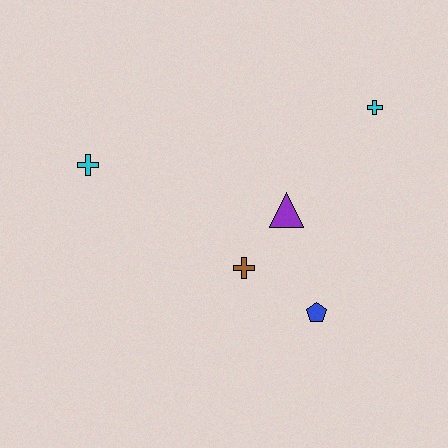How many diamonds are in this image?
There are no diamonds.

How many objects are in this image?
There are 5 objects.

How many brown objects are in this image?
There is 1 brown object.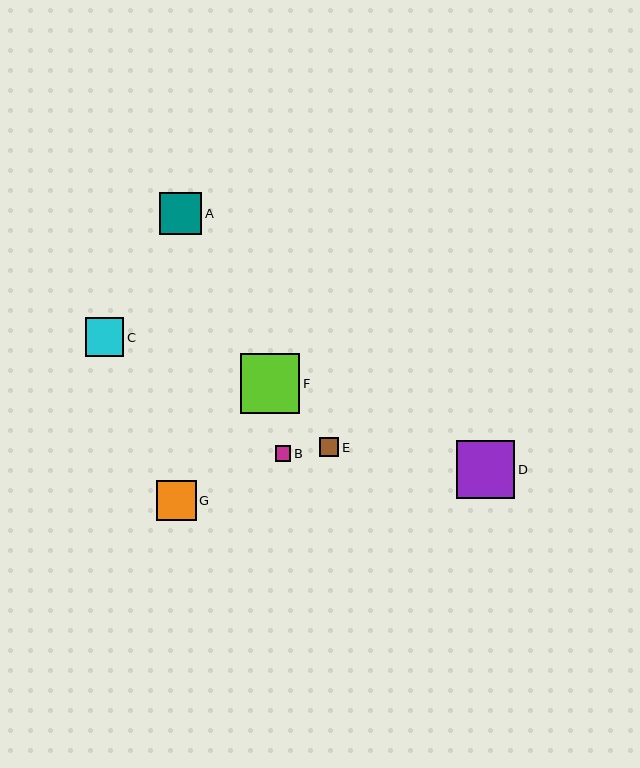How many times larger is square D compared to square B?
Square D is approximately 3.8 times the size of square B.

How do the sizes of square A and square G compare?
Square A and square G are approximately the same size.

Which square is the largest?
Square F is the largest with a size of approximately 60 pixels.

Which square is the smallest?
Square B is the smallest with a size of approximately 15 pixels.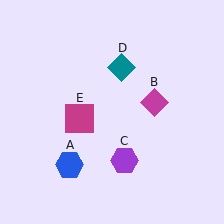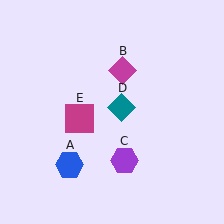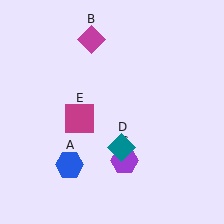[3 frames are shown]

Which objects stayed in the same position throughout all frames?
Blue hexagon (object A) and purple hexagon (object C) and magenta square (object E) remained stationary.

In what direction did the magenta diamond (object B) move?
The magenta diamond (object B) moved up and to the left.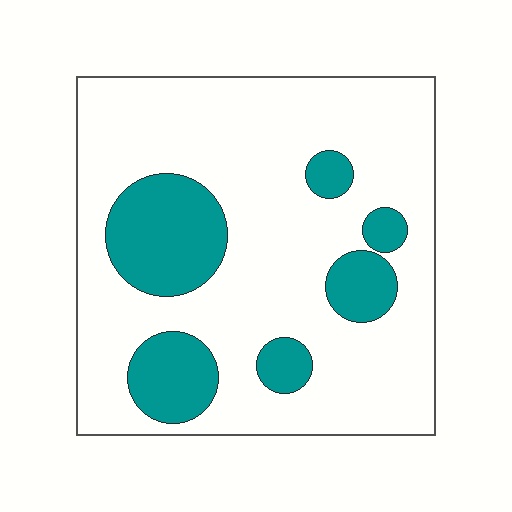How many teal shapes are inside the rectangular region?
6.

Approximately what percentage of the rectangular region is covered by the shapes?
Approximately 20%.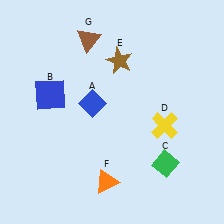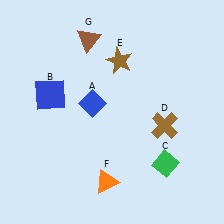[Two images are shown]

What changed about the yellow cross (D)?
In Image 1, D is yellow. In Image 2, it changed to brown.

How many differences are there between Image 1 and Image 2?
There is 1 difference between the two images.